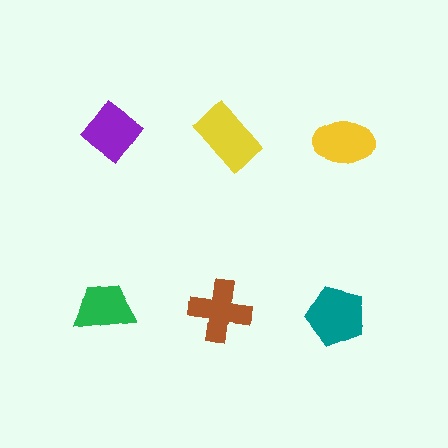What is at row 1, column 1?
A purple diamond.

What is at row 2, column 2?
A brown cross.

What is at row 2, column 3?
A teal pentagon.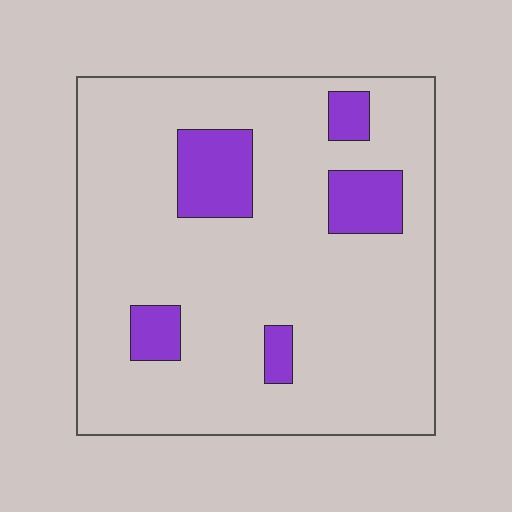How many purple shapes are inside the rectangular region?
5.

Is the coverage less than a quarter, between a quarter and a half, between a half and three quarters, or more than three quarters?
Less than a quarter.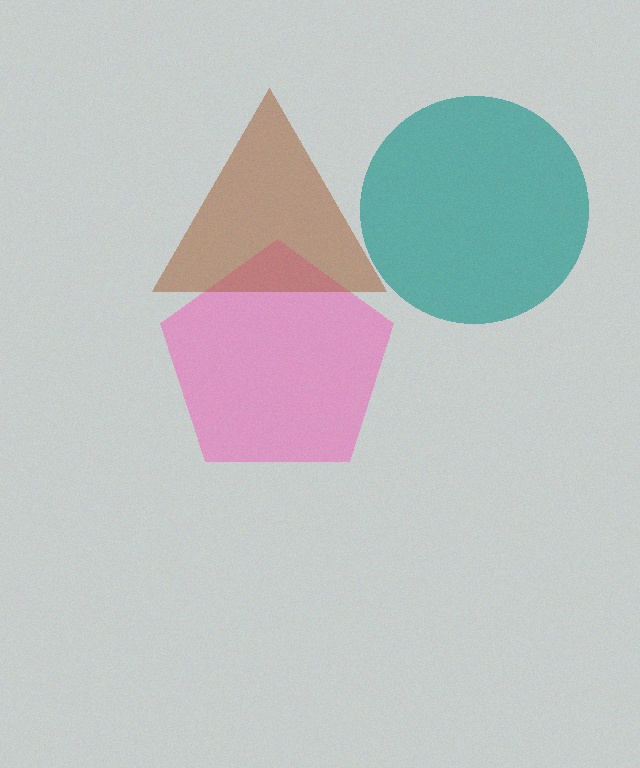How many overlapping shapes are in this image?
There are 3 overlapping shapes in the image.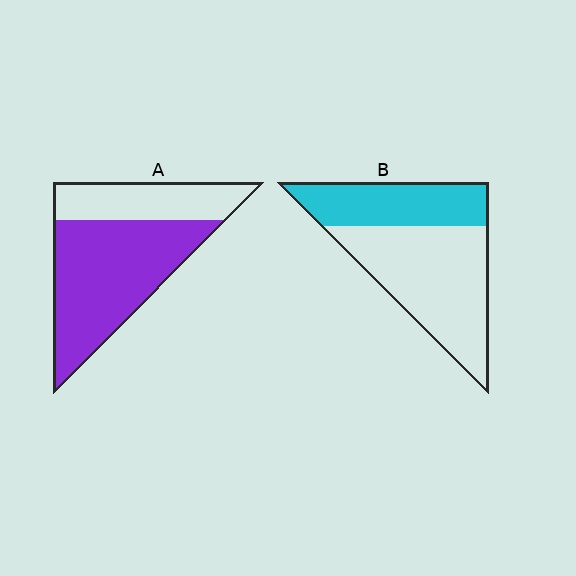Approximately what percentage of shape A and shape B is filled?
A is approximately 65% and B is approximately 35%.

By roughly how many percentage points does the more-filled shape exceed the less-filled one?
By roughly 30 percentage points (A over B).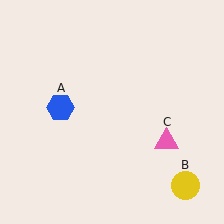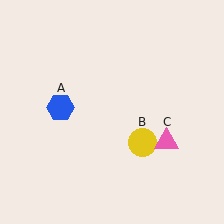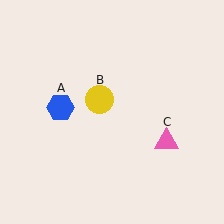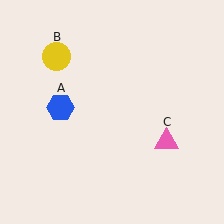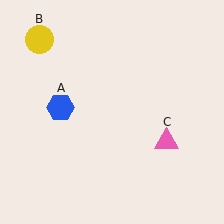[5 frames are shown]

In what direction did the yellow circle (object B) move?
The yellow circle (object B) moved up and to the left.